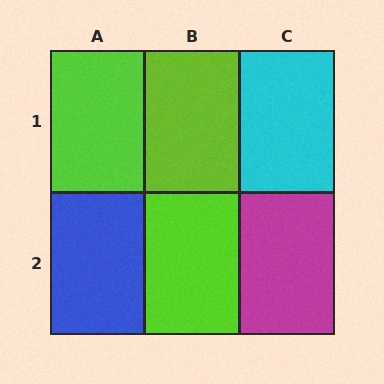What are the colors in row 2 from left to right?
Blue, lime, magenta.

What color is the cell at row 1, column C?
Cyan.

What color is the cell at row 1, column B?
Lime.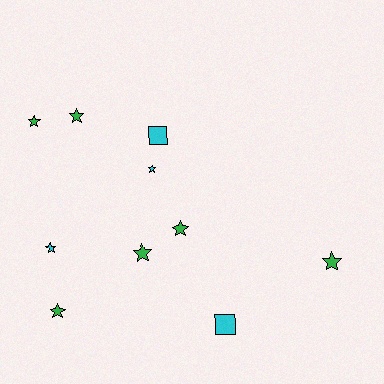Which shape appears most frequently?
Star, with 8 objects.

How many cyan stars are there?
There are 2 cyan stars.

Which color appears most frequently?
Green, with 6 objects.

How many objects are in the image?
There are 10 objects.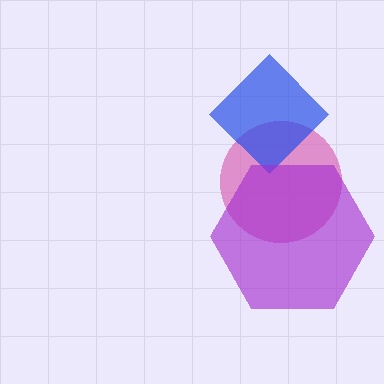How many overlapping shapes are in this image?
There are 3 overlapping shapes in the image.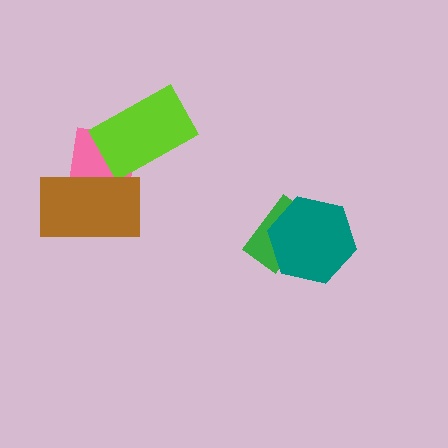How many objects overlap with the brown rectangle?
1 object overlaps with the brown rectangle.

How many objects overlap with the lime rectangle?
1 object overlaps with the lime rectangle.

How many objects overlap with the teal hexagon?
1 object overlaps with the teal hexagon.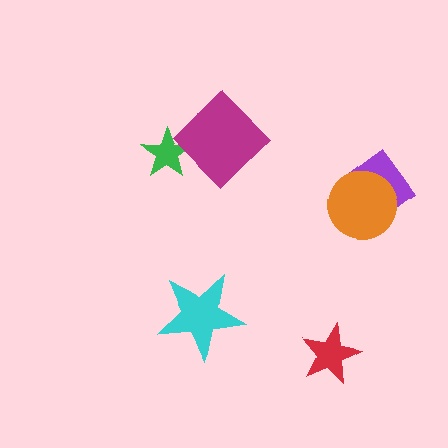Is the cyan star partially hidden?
No, no other shape covers it.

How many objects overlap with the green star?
1 object overlaps with the green star.